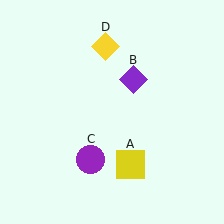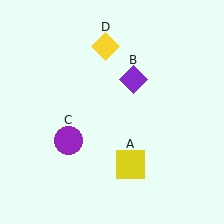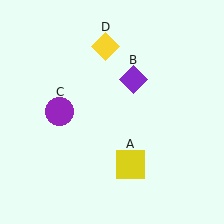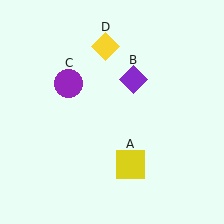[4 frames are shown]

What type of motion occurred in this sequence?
The purple circle (object C) rotated clockwise around the center of the scene.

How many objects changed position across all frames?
1 object changed position: purple circle (object C).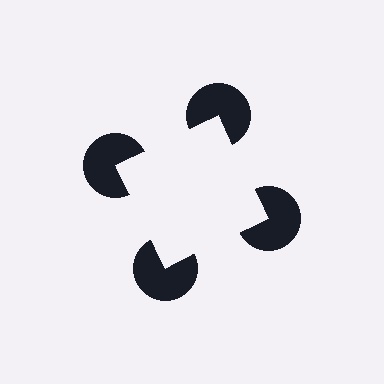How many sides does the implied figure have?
4 sides.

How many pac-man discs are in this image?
There are 4 — one at each vertex of the illusory square.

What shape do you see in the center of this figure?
An illusory square — its edges are inferred from the aligned wedge cuts in the pac-man discs, not physically drawn.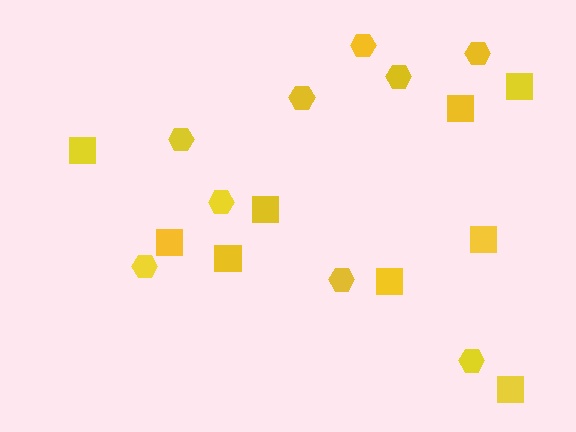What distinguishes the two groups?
There are 2 groups: one group of squares (9) and one group of hexagons (9).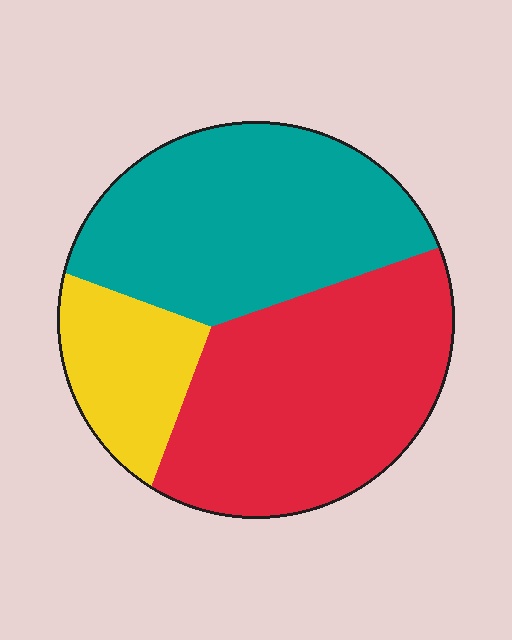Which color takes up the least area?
Yellow, at roughly 15%.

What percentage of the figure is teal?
Teal takes up between a third and a half of the figure.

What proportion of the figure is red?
Red covers 43% of the figure.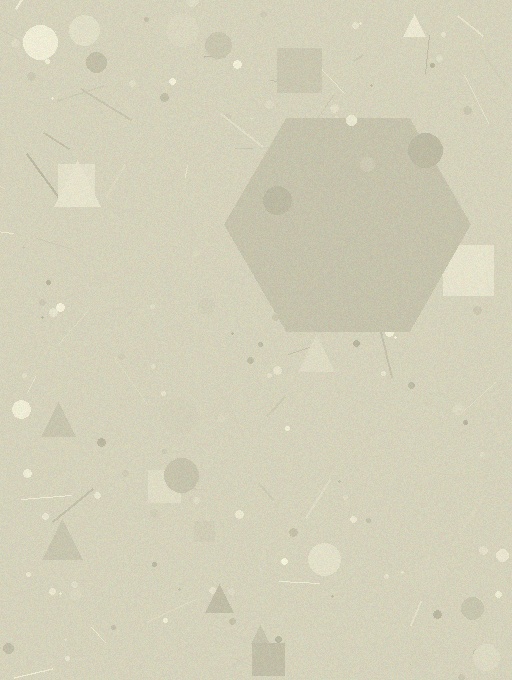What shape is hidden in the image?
A hexagon is hidden in the image.